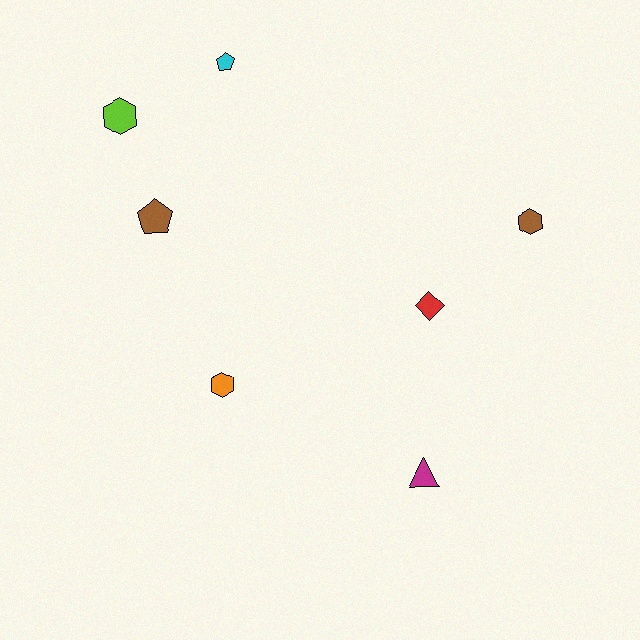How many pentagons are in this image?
There are 2 pentagons.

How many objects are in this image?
There are 7 objects.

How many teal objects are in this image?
There are no teal objects.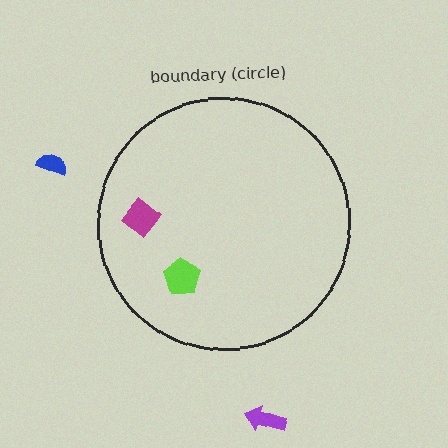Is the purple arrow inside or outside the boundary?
Outside.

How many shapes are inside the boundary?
2 inside, 2 outside.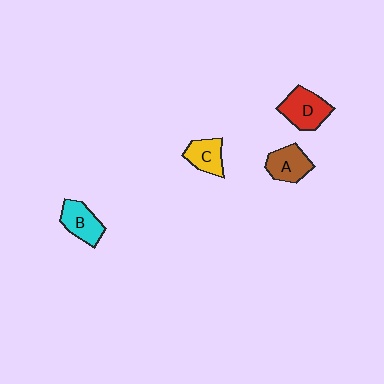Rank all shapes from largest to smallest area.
From largest to smallest: D (red), B (cyan), A (brown), C (yellow).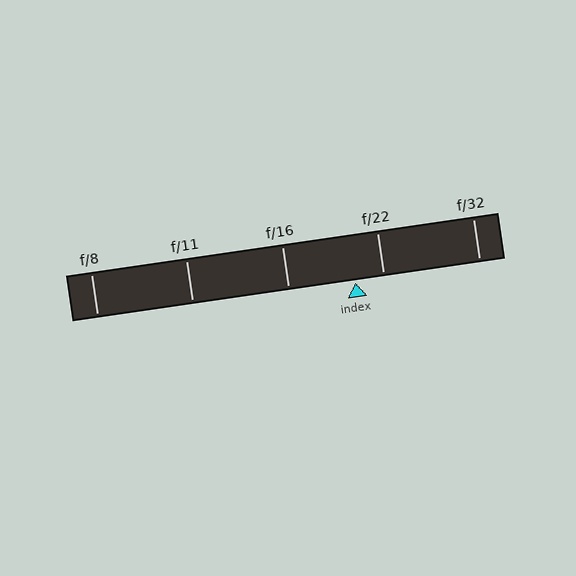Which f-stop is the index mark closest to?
The index mark is closest to f/22.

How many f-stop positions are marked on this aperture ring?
There are 5 f-stop positions marked.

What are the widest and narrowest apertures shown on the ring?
The widest aperture shown is f/8 and the narrowest is f/32.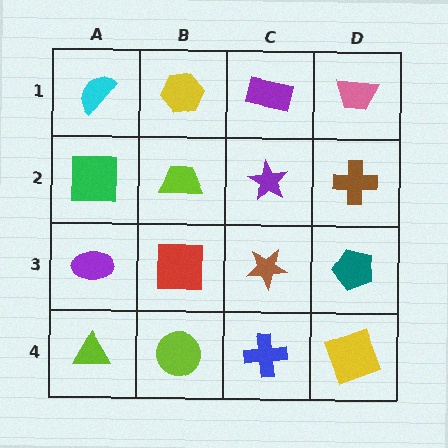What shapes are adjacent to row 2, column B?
A yellow hexagon (row 1, column B), a red square (row 3, column B), a green square (row 2, column A), a purple star (row 2, column C).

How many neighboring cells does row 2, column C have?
4.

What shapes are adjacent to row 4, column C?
A brown star (row 3, column C), a lime circle (row 4, column B), a yellow square (row 4, column D).